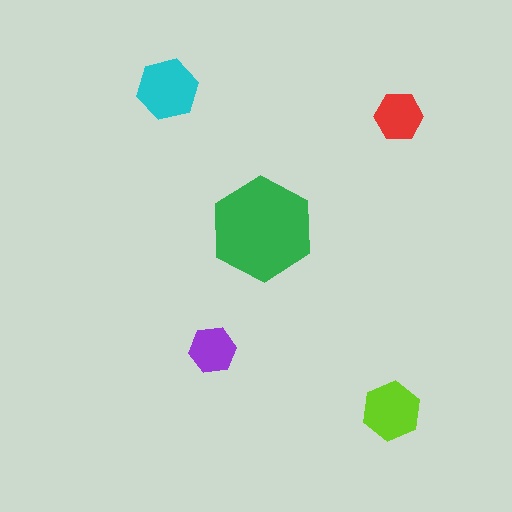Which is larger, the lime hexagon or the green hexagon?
The green one.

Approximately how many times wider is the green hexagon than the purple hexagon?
About 2 times wider.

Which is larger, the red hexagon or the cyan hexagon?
The cyan one.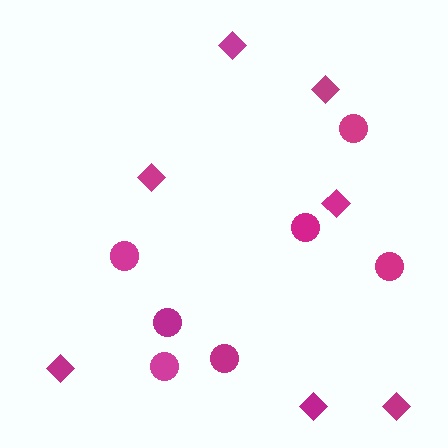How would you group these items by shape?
There are 2 groups: one group of diamonds (7) and one group of circles (7).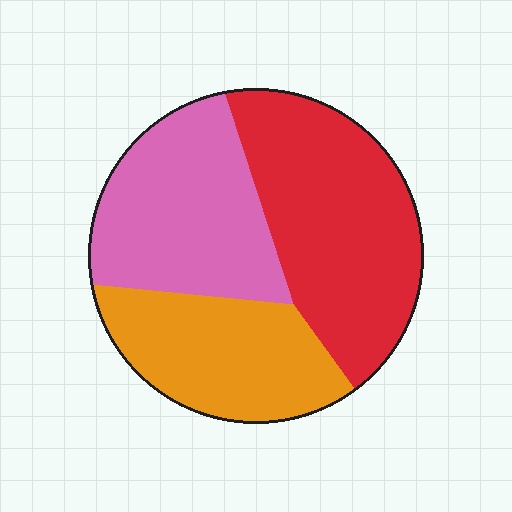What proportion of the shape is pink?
Pink takes up between a quarter and a half of the shape.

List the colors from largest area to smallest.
From largest to smallest: red, pink, orange.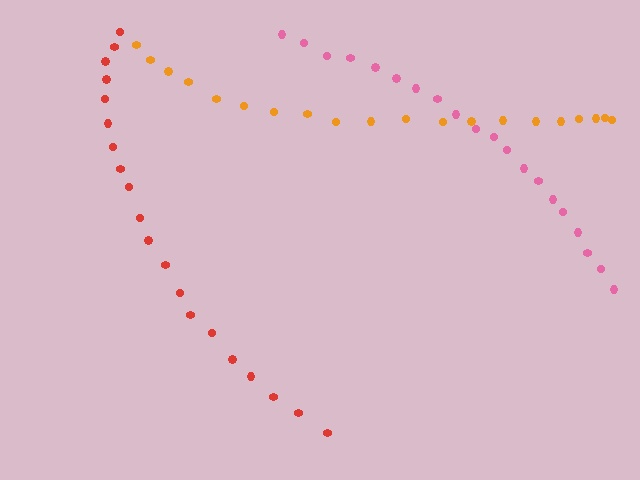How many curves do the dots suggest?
There are 3 distinct paths.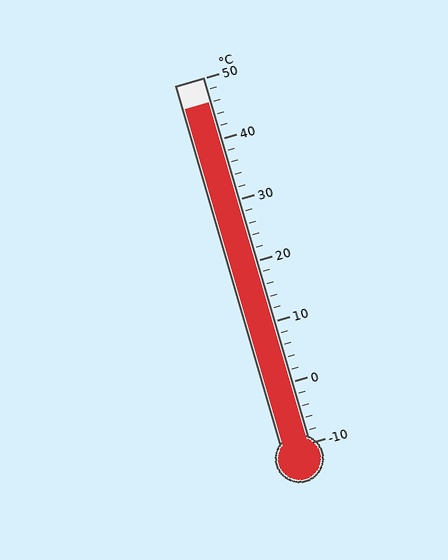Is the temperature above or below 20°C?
The temperature is above 20°C.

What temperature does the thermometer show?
The thermometer shows approximately 46°C.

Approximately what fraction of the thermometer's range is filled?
The thermometer is filled to approximately 95% of its range.